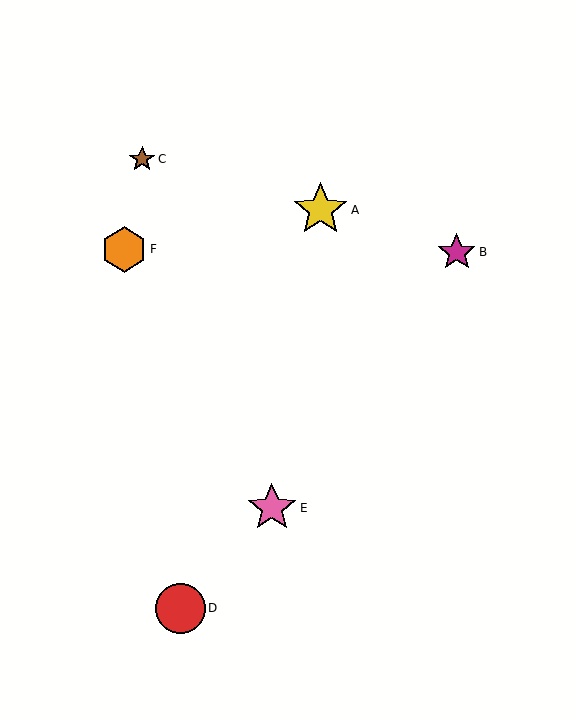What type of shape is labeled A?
Shape A is a yellow star.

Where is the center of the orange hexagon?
The center of the orange hexagon is at (124, 249).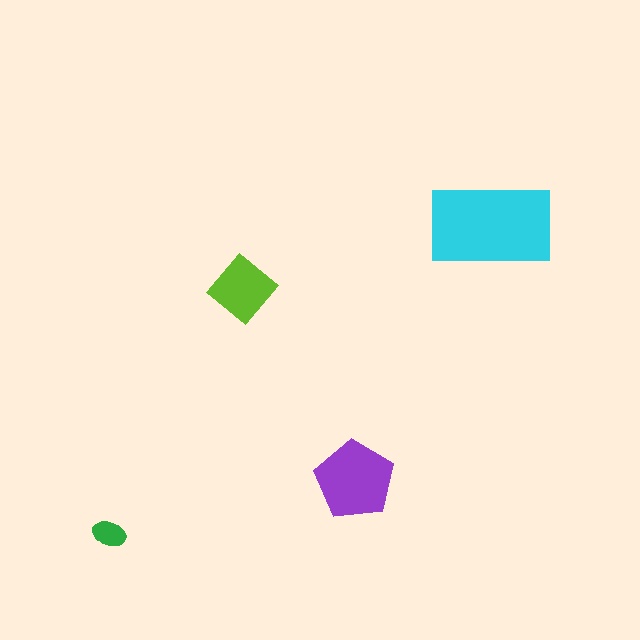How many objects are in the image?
There are 4 objects in the image.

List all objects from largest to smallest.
The cyan rectangle, the purple pentagon, the lime diamond, the green ellipse.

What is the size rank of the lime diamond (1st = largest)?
3rd.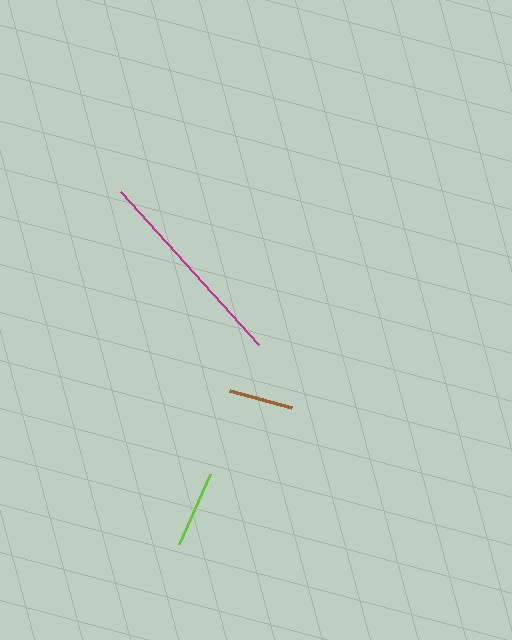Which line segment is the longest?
The magenta line is the longest at approximately 206 pixels.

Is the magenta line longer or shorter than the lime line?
The magenta line is longer than the lime line.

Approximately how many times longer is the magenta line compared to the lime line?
The magenta line is approximately 2.7 times the length of the lime line.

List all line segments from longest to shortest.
From longest to shortest: magenta, lime, brown.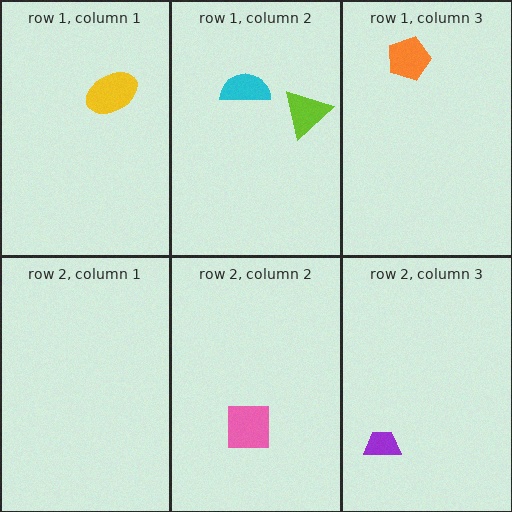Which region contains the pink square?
The row 2, column 2 region.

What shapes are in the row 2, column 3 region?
The purple trapezoid.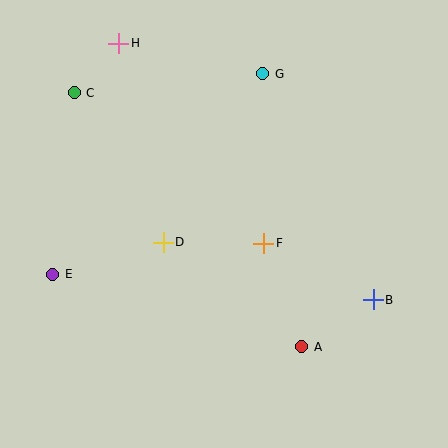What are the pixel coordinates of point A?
Point A is at (302, 347).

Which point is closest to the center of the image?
Point F at (264, 243) is closest to the center.